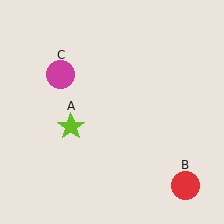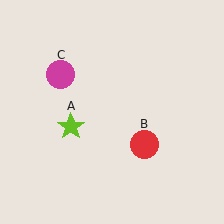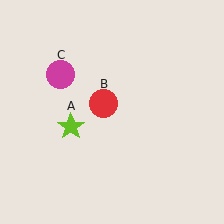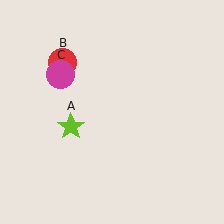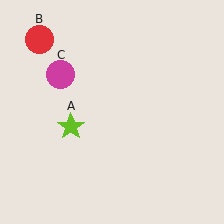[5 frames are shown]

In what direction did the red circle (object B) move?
The red circle (object B) moved up and to the left.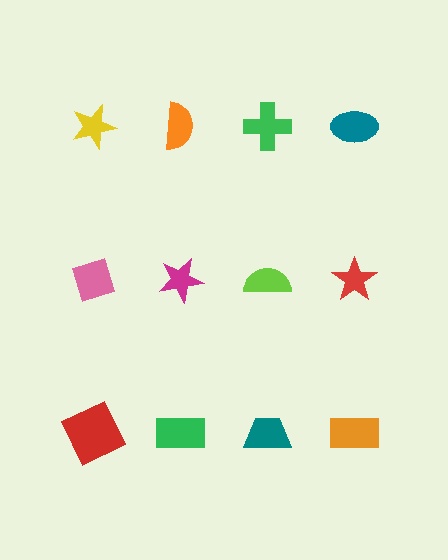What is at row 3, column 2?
A green rectangle.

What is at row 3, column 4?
An orange rectangle.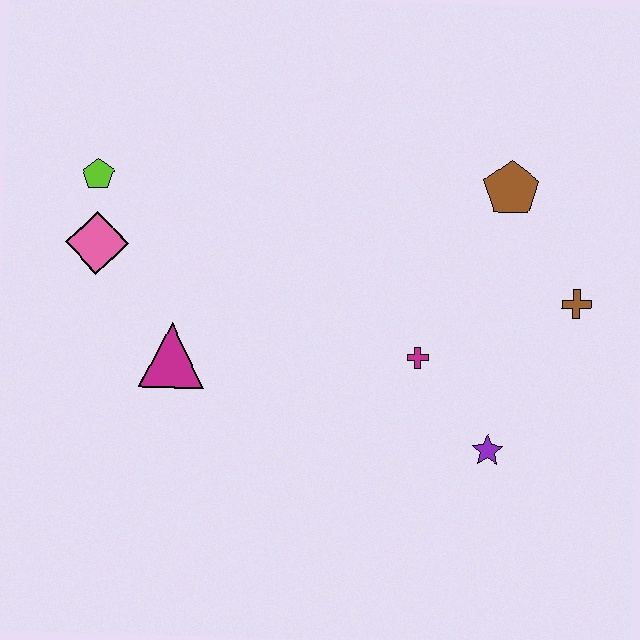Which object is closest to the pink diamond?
The lime pentagon is closest to the pink diamond.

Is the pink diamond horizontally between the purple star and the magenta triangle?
No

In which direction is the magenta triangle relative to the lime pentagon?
The magenta triangle is below the lime pentagon.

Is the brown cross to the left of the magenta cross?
No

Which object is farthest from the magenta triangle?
The brown cross is farthest from the magenta triangle.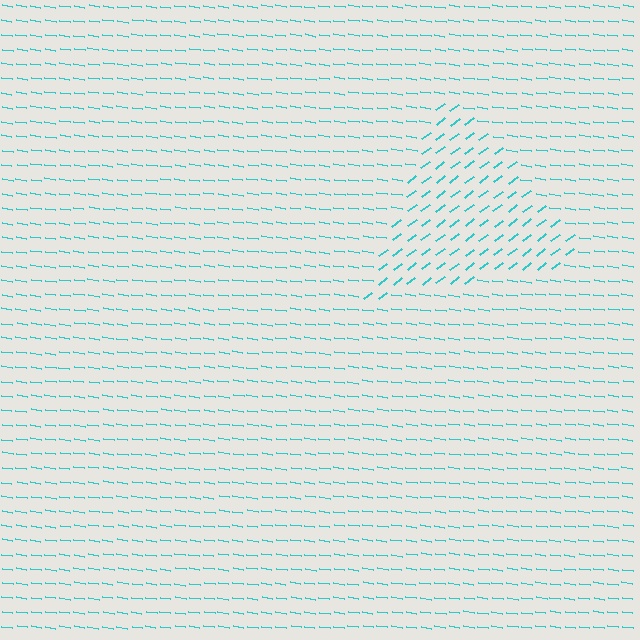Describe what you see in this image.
The image is filled with small cyan line segments. A triangle region in the image has lines oriented differently from the surrounding lines, creating a visible texture boundary.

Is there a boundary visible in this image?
Yes, there is a texture boundary formed by a change in line orientation.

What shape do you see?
I see a triangle.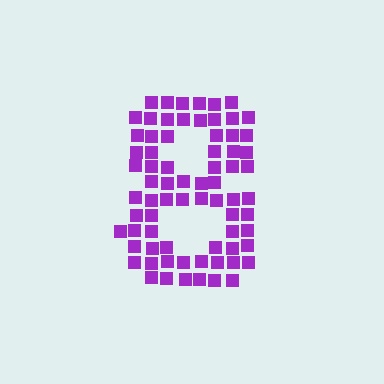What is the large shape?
The large shape is the digit 8.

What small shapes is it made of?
It is made of small squares.